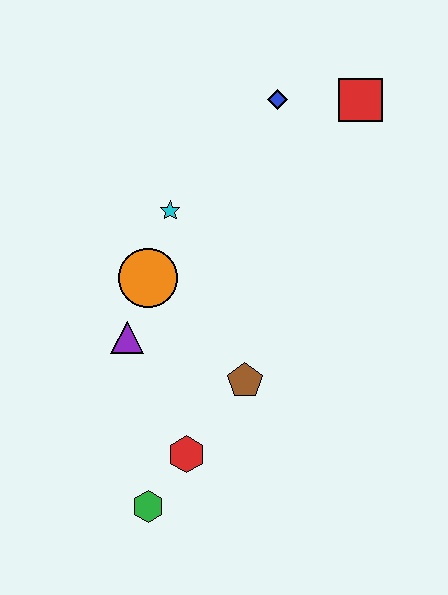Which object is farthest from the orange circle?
The red square is farthest from the orange circle.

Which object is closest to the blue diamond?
The red square is closest to the blue diamond.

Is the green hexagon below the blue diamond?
Yes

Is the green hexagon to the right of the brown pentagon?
No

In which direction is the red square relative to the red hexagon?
The red square is above the red hexagon.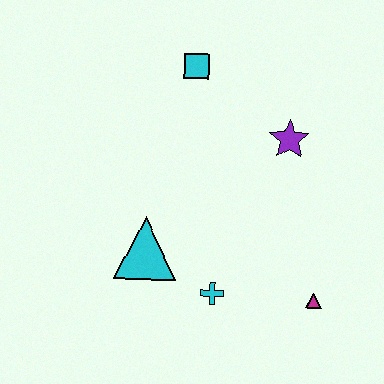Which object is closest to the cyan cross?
The cyan triangle is closest to the cyan cross.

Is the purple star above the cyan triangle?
Yes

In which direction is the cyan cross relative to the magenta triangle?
The cyan cross is to the left of the magenta triangle.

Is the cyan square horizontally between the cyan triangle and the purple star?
Yes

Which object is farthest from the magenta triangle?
The cyan square is farthest from the magenta triangle.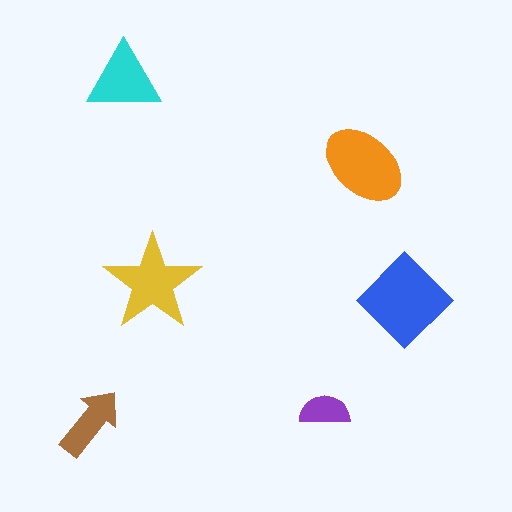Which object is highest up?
The cyan triangle is topmost.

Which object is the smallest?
The purple semicircle.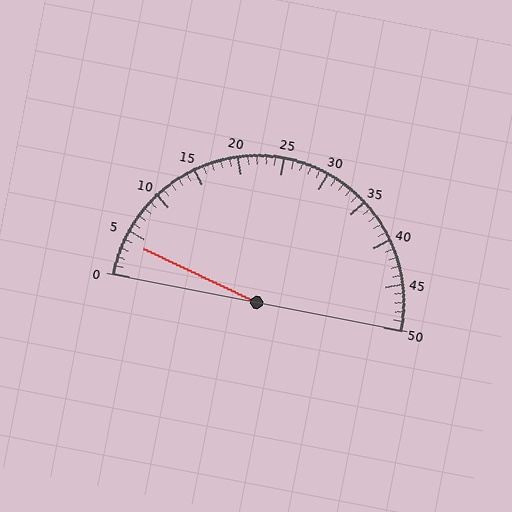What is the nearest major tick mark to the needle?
The nearest major tick mark is 5.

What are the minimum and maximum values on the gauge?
The gauge ranges from 0 to 50.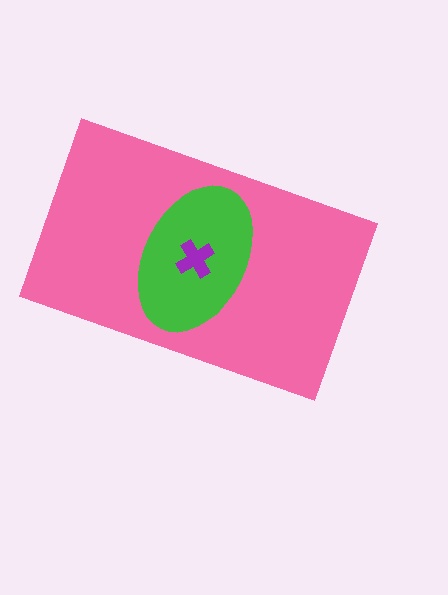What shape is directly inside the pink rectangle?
The green ellipse.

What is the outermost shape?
The pink rectangle.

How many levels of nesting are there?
3.